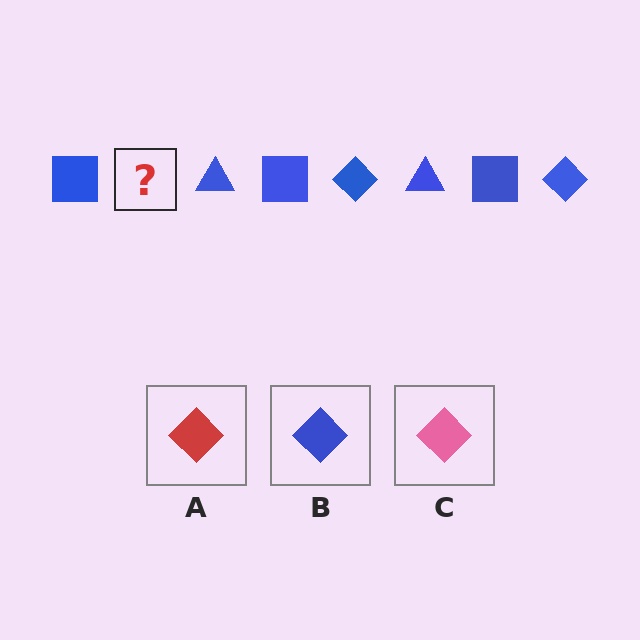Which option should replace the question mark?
Option B.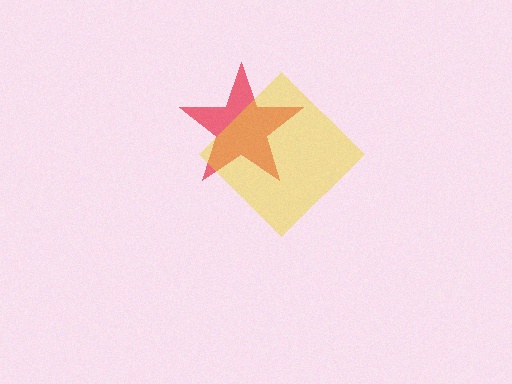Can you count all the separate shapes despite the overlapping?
Yes, there are 2 separate shapes.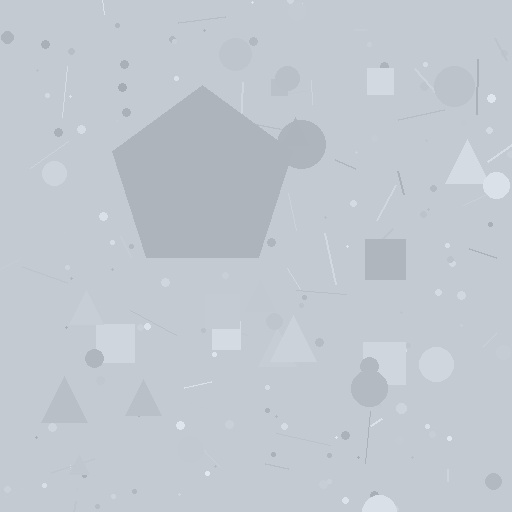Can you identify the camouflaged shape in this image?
The camouflaged shape is a pentagon.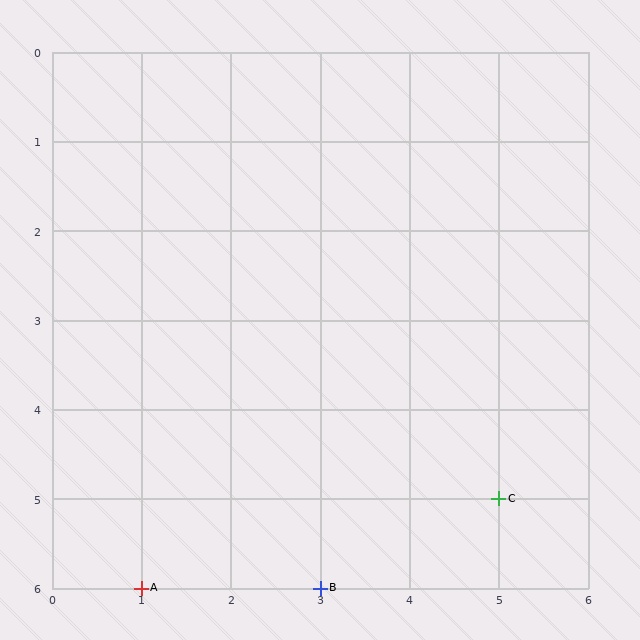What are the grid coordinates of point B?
Point B is at grid coordinates (3, 6).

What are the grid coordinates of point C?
Point C is at grid coordinates (5, 5).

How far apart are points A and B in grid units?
Points A and B are 2 columns apart.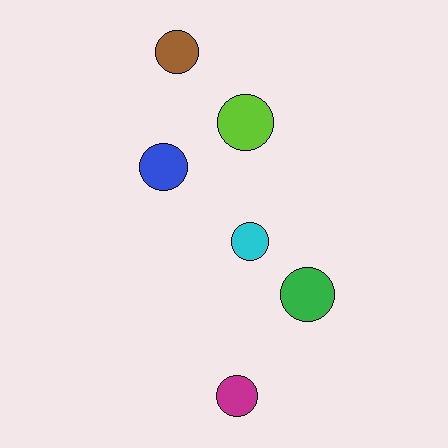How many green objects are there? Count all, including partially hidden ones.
There is 1 green object.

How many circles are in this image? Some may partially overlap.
There are 6 circles.